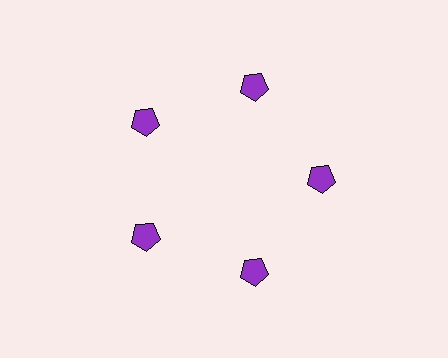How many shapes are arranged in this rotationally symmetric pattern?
There are 5 shapes, arranged in 5 groups of 1.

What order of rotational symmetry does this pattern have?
This pattern has 5-fold rotational symmetry.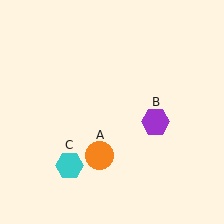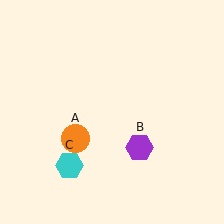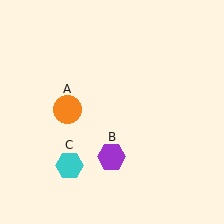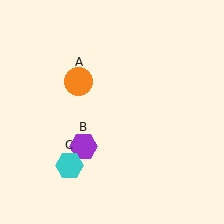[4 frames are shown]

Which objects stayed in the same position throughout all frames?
Cyan hexagon (object C) remained stationary.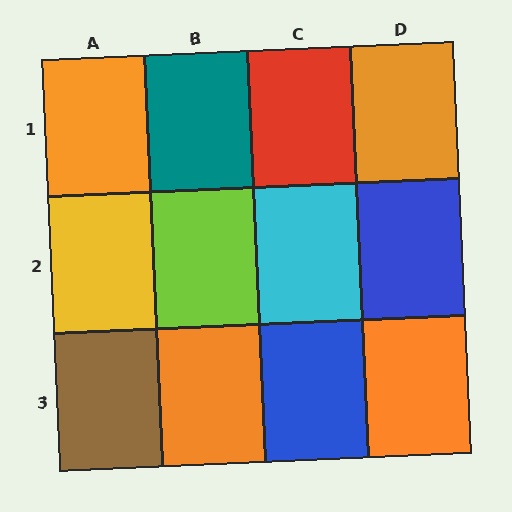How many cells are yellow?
1 cell is yellow.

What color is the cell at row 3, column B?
Orange.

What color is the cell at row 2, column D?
Blue.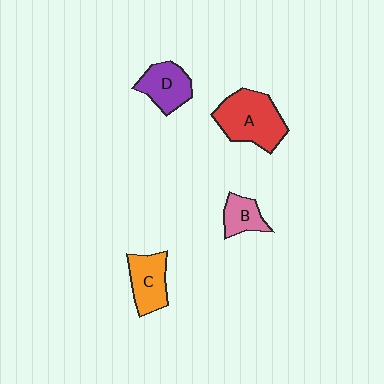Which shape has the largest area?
Shape A (red).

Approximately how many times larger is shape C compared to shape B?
Approximately 1.5 times.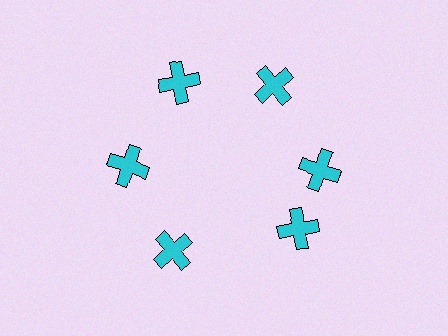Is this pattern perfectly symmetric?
No. The 6 cyan crosses are arranged in a ring, but one element near the 5 o'clock position is rotated out of alignment along the ring, breaking the 6-fold rotational symmetry.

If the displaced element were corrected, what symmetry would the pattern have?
It would have 6-fold rotational symmetry — the pattern would map onto itself every 60 degrees.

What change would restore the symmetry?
The symmetry would be restored by rotating it back into even spacing with its neighbors so that all 6 crosses sit at equal angles and equal distance from the center.